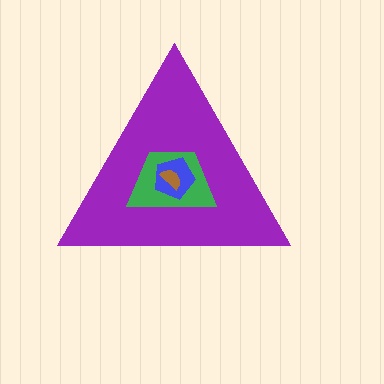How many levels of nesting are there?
4.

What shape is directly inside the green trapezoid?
The blue pentagon.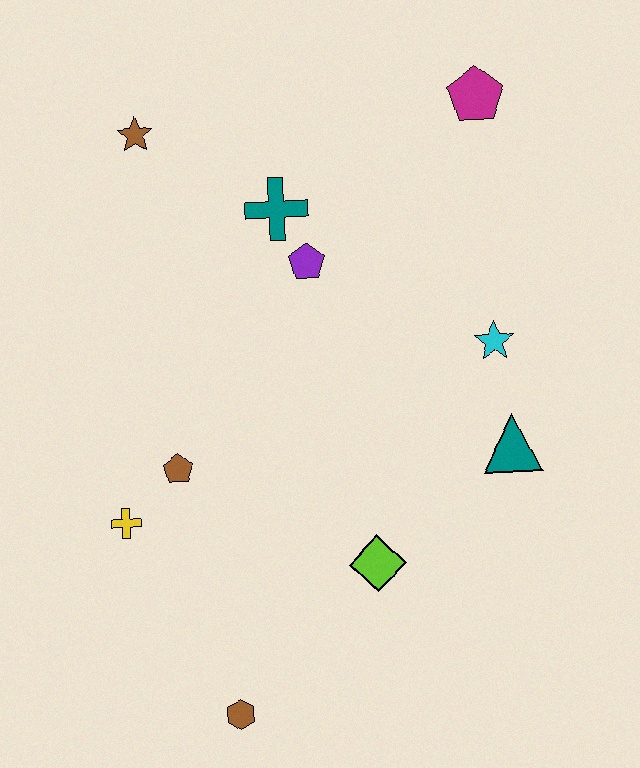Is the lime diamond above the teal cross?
No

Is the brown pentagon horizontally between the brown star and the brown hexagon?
Yes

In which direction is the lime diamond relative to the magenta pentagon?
The lime diamond is below the magenta pentagon.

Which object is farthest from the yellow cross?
The magenta pentagon is farthest from the yellow cross.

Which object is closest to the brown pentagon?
The yellow cross is closest to the brown pentagon.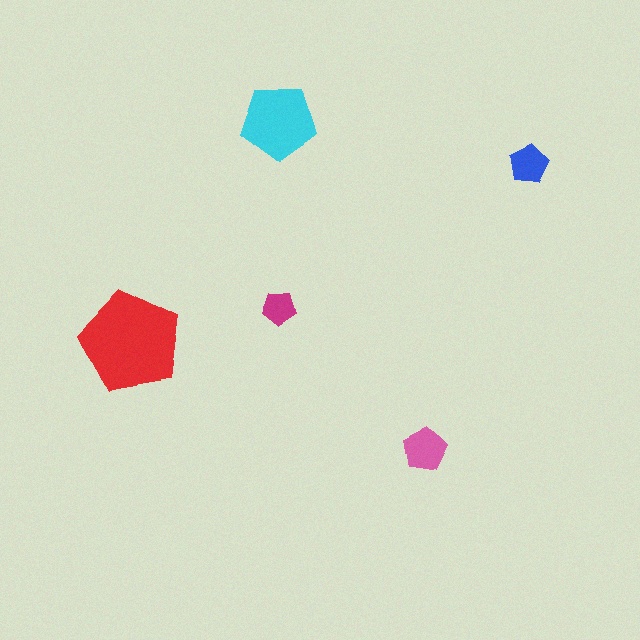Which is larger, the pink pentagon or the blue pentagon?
The pink one.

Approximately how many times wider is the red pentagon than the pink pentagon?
About 2.5 times wider.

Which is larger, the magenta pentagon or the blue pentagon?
The blue one.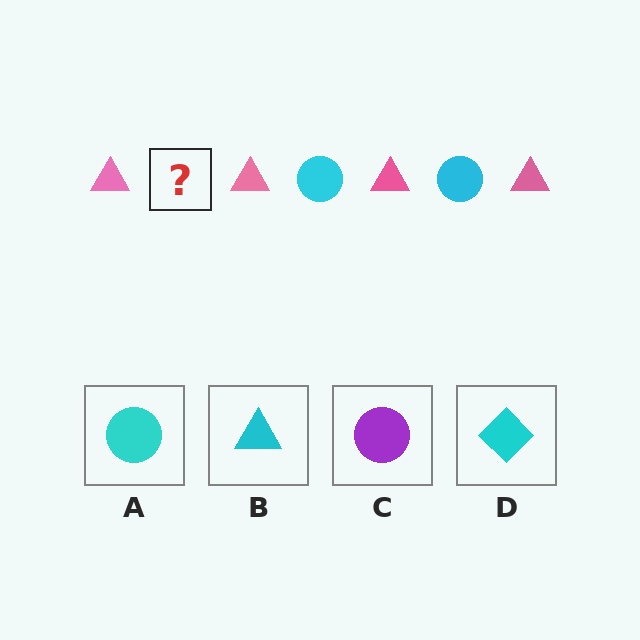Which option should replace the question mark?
Option A.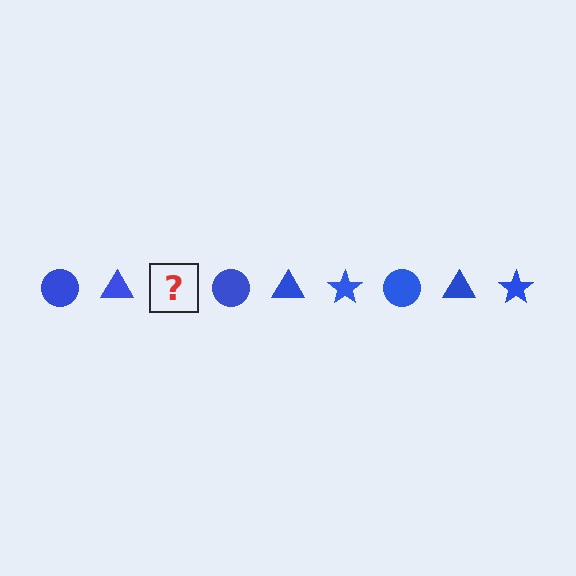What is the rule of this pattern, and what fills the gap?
The rule is that the pattern cycles through circle, triangle, star shapes in blue. The gap should be filled with a blue star.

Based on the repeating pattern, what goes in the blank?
The blank should be a blue star.